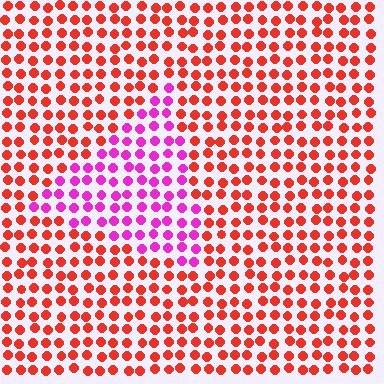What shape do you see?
I see a triangle.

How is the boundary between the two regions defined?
The boundary is defined purely by a slight shift in hue (about 55 degrees). Spacing, size, and orientation are identical on both sides.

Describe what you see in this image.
The image is filled with small red elements in a uniform arrangement. A triangle-shaped region is visible where the elements are tinted to a slightly different hue, forming a subtle color boundary.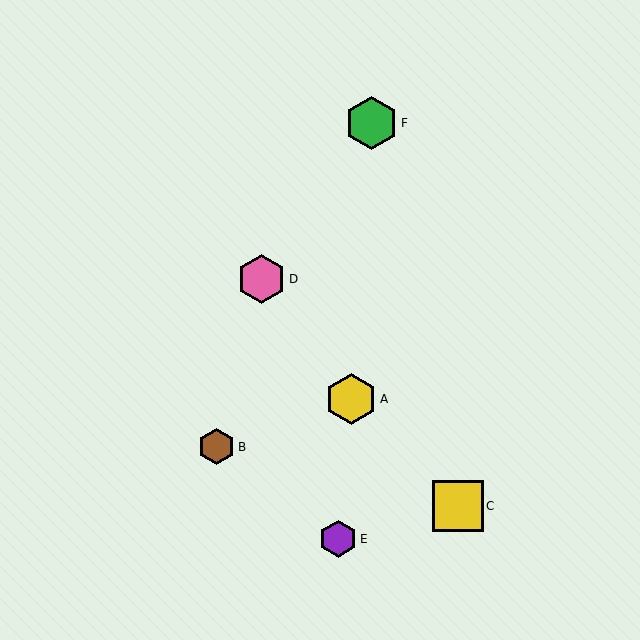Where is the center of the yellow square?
The center of the yellow square is at (458, 506).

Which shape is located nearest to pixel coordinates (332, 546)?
The purple hexagon (labeled E) at (338, 539) is nearest to that location.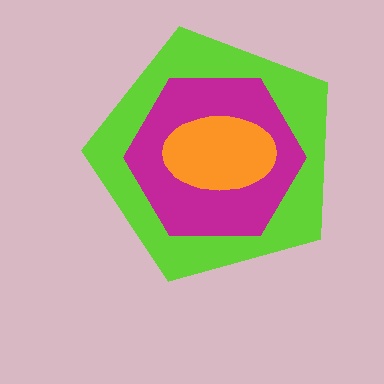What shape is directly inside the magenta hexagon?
The orange ellipse.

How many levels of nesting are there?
3.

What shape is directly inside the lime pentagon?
The magenta hexagon.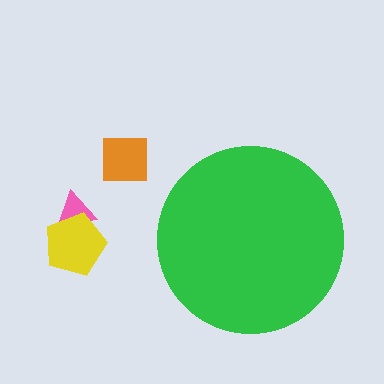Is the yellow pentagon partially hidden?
No, the yellow pentagon is fully visible.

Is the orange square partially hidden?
No, the orange square is fully visible.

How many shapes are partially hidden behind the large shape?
0 shapes are partially hidden.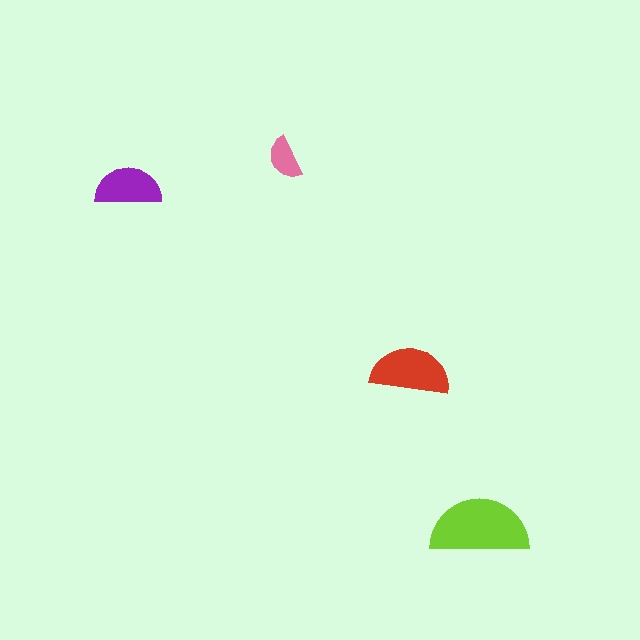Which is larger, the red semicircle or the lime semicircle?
The lime one.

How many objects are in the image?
There are 4 objects in the image.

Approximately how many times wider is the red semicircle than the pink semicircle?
About 2 times wider.